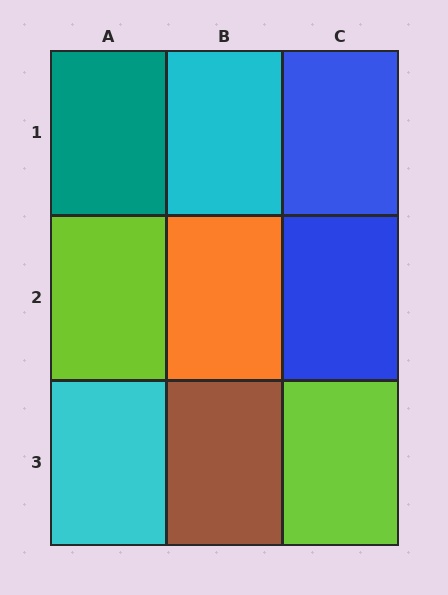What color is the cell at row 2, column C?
Blue.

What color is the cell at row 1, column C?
Blue.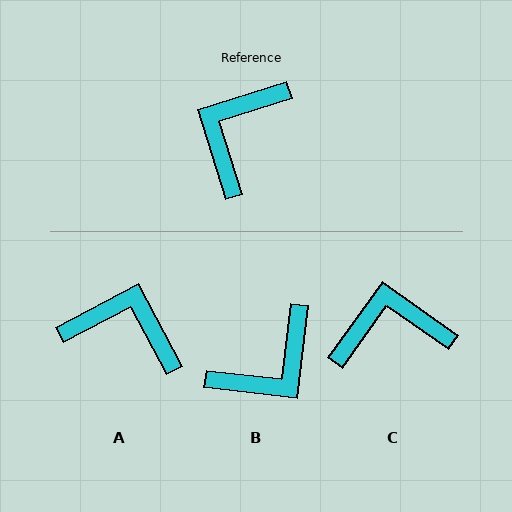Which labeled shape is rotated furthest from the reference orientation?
B, about 156 degrees away.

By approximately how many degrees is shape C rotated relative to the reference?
Approximately 53 degrees clockwise.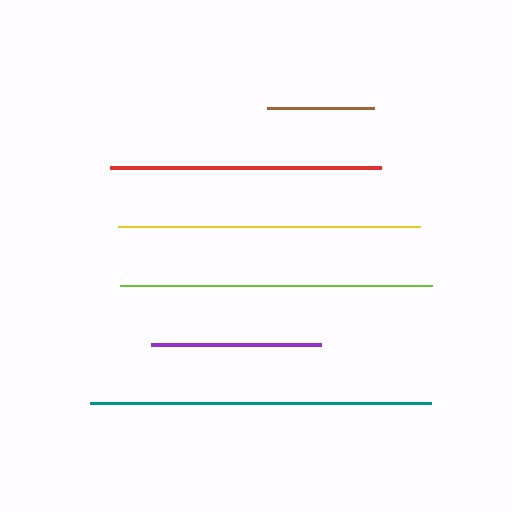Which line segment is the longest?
The teal line is the longest at approximately 342 pixels.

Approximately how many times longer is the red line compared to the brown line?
The red line is approximately 2.5 times the length of the brown line.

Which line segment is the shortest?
The brown line is the shortest at approximately 107 pixels.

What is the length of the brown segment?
The brown segment is approximately 107 pixels long.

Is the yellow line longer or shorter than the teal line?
The teal line is longer than the yellow line.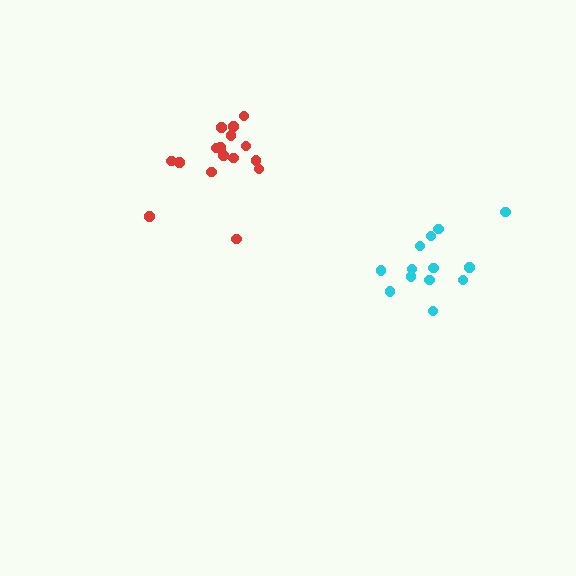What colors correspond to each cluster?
The clusters are colored: cyan, red.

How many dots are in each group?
Group 1: 13 dots, Group 2: 16 dots (29 total).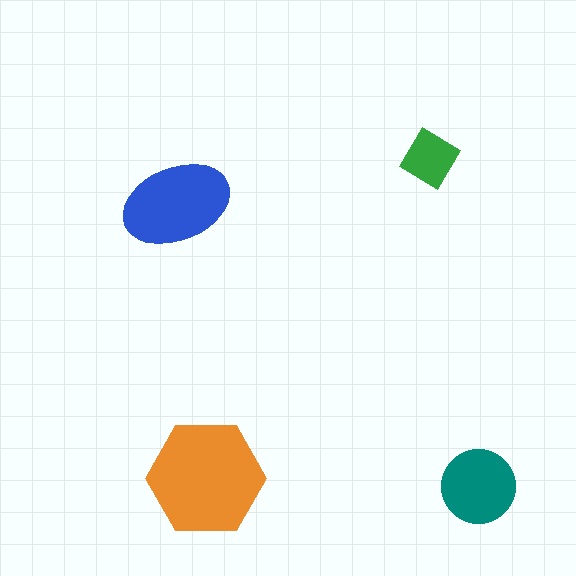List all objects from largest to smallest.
The orange hexagon, the blue ellipse, the teal circle, the green diamond.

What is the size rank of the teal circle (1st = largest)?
3rd.